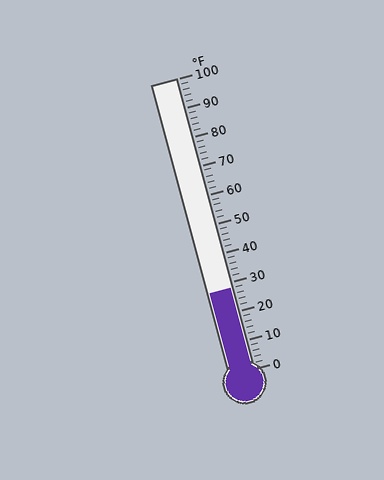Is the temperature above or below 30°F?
The temperature is below 30°F.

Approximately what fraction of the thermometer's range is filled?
The thermometer is filled to approximately 30% of its range.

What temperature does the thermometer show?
The thermometer shows approximately 28°F.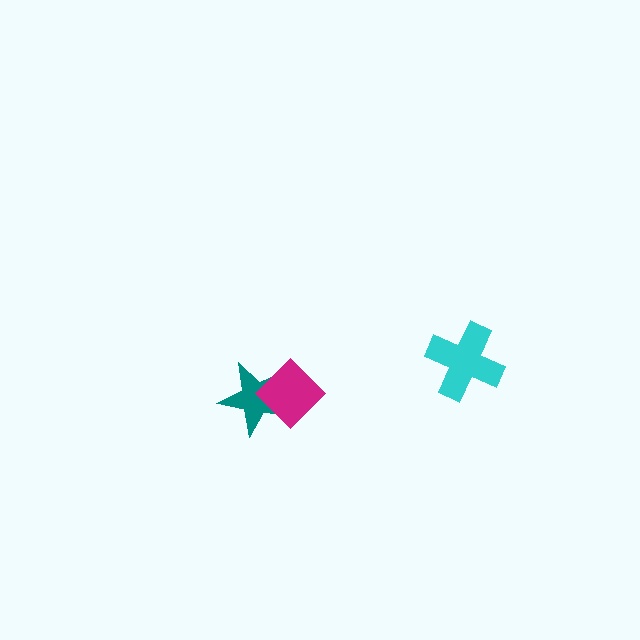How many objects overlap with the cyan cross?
0 objects overlap with the cyan cross.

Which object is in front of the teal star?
The magenta diamond is in front of the teal star.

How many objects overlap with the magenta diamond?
1 object overlaps with the magenta diamond.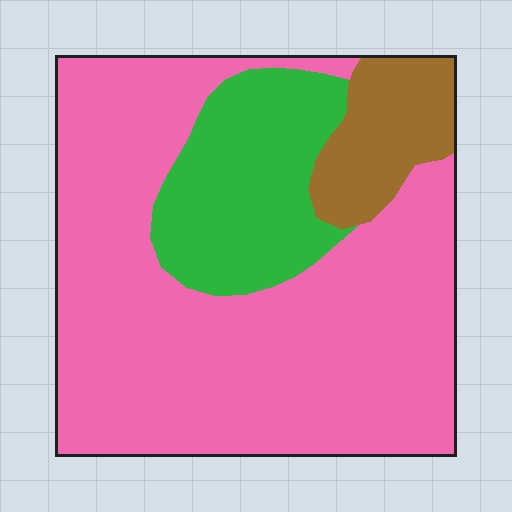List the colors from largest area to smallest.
From largest to smallest: pink, green, brown.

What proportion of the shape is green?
Green takes up about one fifth (1/5) of the shape.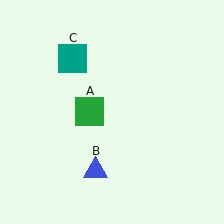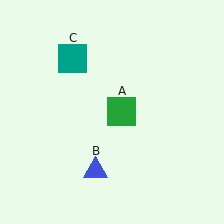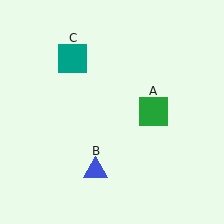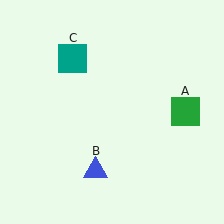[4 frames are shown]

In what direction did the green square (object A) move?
The green square (object A) moved right.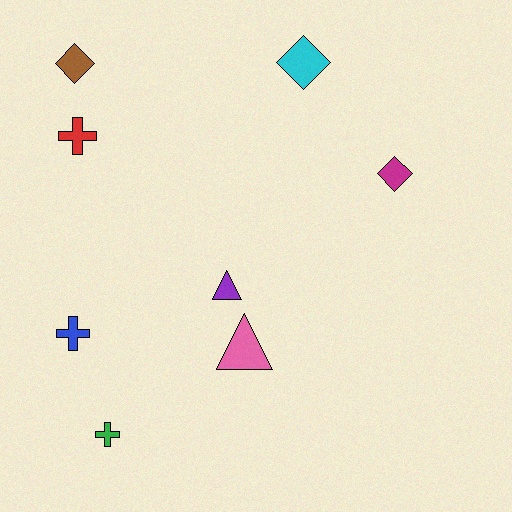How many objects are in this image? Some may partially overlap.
There are 8 objects.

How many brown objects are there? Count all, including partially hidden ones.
There is 1 brown object.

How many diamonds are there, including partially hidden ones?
There are 3 diamonds.